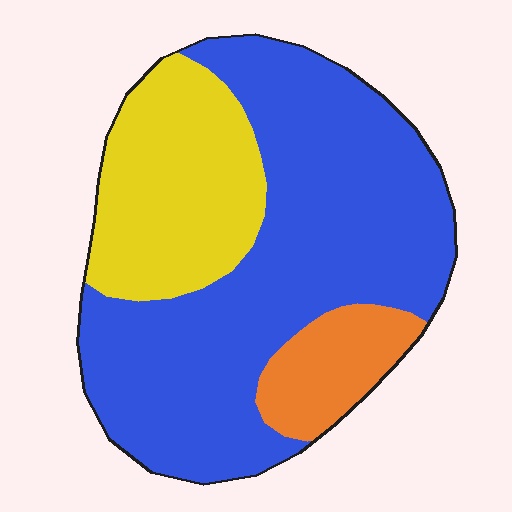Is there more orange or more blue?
Blue.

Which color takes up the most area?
Blue, at roughly 65%.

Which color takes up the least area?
Orange, at roughly 10%.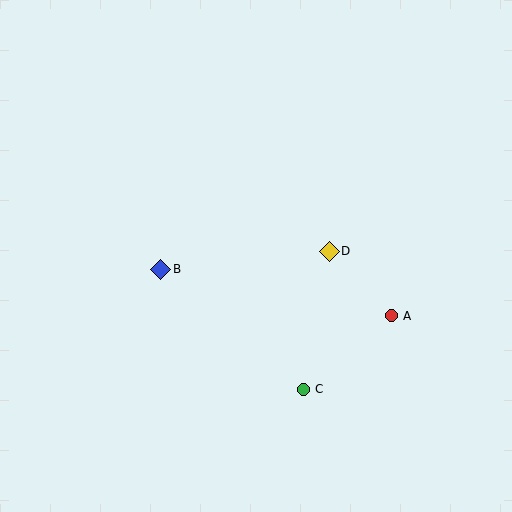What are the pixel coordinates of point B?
Point B is at (161, 269).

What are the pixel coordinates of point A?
Point A is at (391, 316).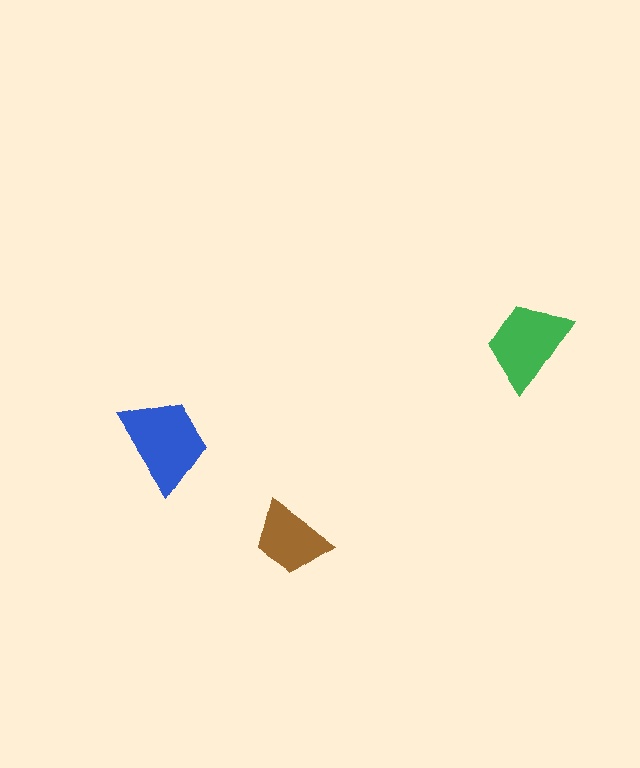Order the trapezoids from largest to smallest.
the blue one, the green one, the brown one.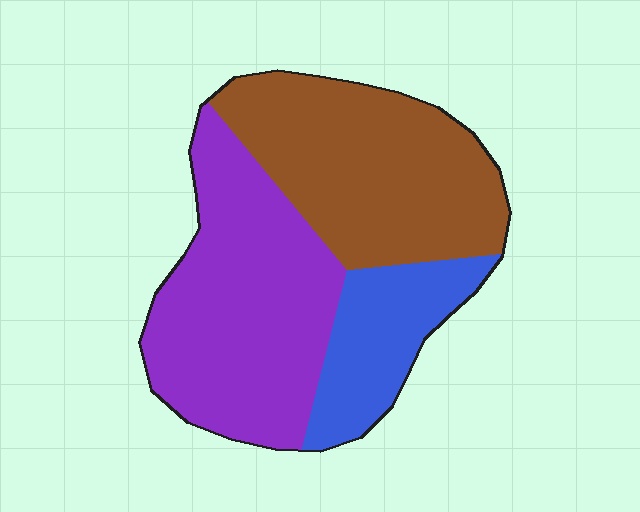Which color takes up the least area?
Blue, at roughly 20%.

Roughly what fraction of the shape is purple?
Purple takes up between a quarter and a half of the shape.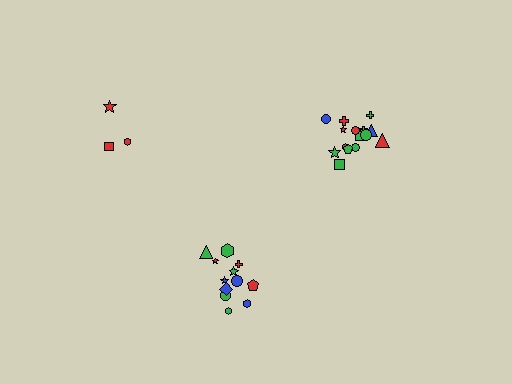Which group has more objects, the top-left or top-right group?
The top-right group.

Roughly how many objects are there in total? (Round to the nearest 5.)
Roughly 30 objects in total.